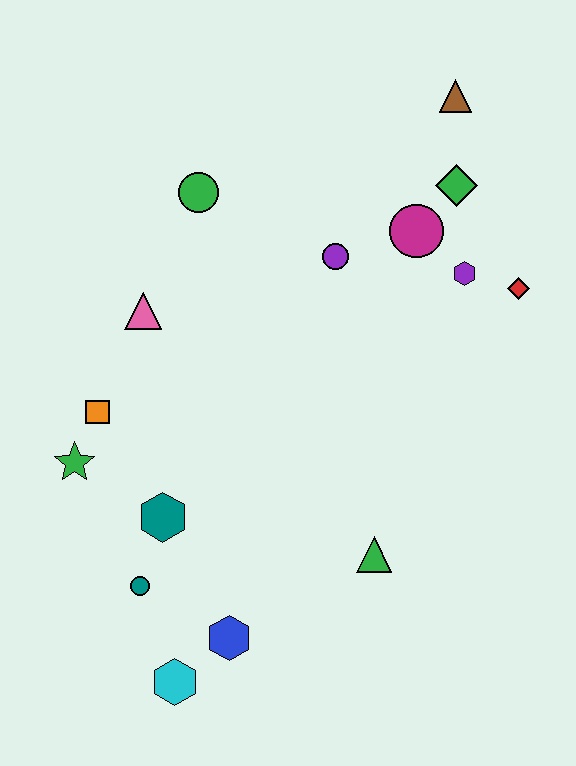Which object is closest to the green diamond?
The magenta circle is closest to the green diamond.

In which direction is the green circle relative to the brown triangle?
The green circle is to the left of the brown triangle.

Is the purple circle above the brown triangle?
No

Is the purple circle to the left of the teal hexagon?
No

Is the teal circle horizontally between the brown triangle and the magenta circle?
No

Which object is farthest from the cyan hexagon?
The brown triangle is farthest from the cyan hexagon.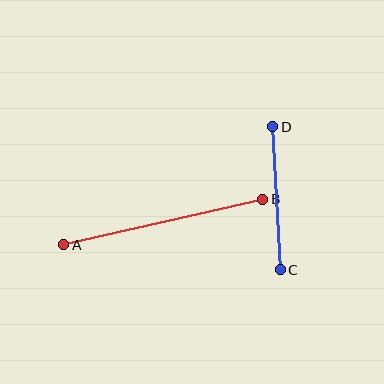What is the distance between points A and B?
The distance is approximately 204 pixels.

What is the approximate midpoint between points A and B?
The midpoint is at approximately (163, 222) pixels.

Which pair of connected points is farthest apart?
Points A and B are farthest apart.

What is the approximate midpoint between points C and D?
The midpoint is at approximately (276, 198) pixels.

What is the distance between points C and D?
The distance is approximately 143 pixels.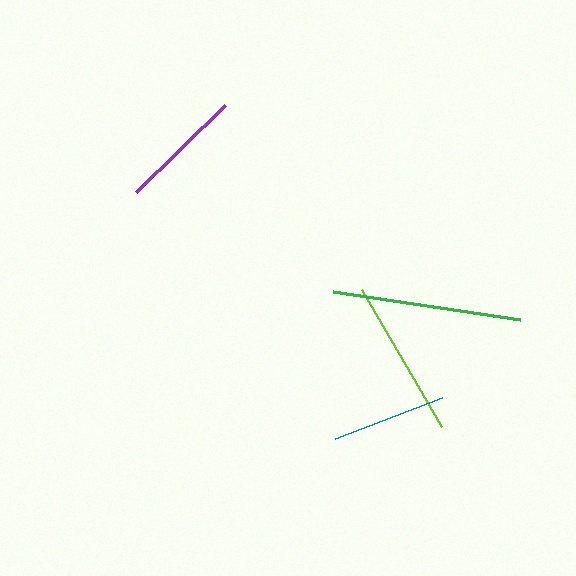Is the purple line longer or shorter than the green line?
The green line is longer than the purple line.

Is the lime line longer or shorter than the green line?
The green line is longer than the lime line.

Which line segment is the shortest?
The teal line is the shortest at approximately 115 pixels.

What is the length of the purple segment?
The purple segment is approximately 125 pixels long.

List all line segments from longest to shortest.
From longest to shortest: green, lime, purple, teal.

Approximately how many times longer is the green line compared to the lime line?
The green line is approximately 1.2 times the length of the lime line.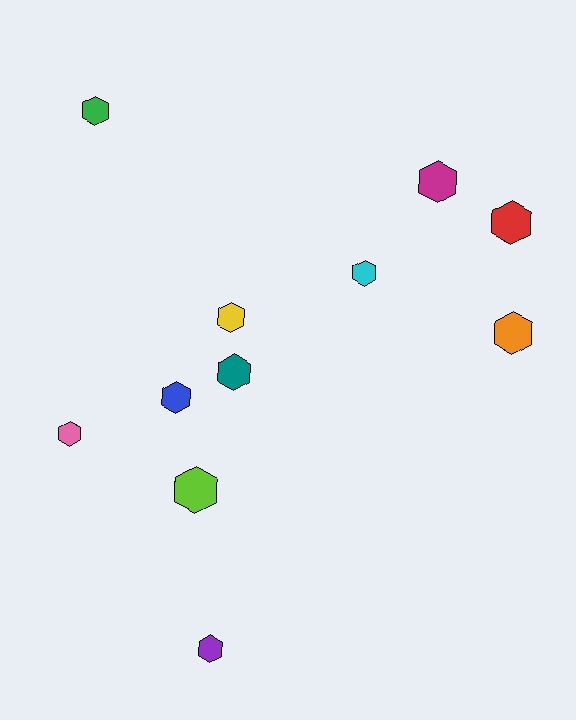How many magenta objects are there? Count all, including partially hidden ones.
There is 1 magenta object.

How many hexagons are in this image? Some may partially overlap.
There are 11 hexagons.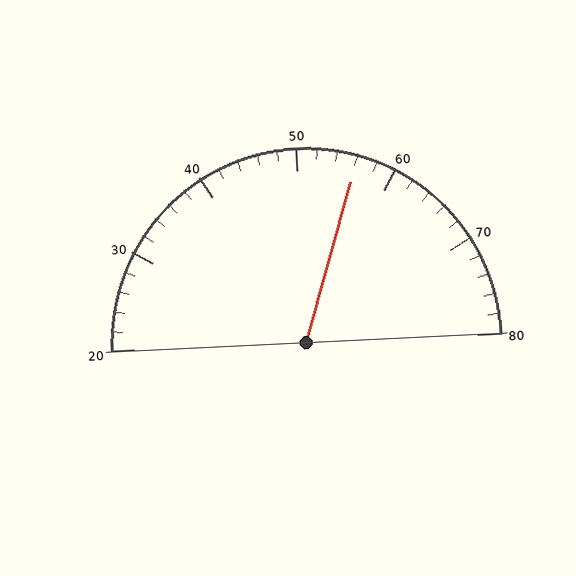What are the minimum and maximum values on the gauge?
The gauge ranges from 20 to 80.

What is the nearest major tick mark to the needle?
The nearest major tick mark is 60.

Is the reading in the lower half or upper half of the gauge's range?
The reading is in the upper half of the range (20 to 80).